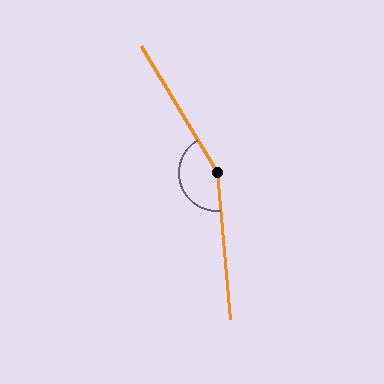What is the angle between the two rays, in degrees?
Approximately 154 degrees.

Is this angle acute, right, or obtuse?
It is obtuse.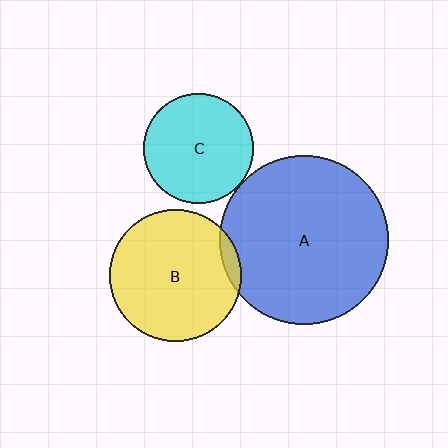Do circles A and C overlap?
Yes.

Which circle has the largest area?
Circle A (blue).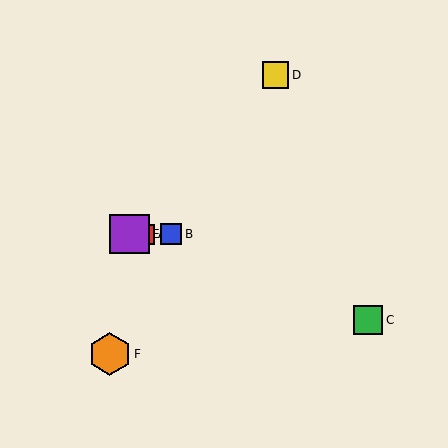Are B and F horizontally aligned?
No, B is at y≈234 and F is at y≈354.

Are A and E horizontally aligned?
Yes, both are at y≈234.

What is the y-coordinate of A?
Object A is at y≈234.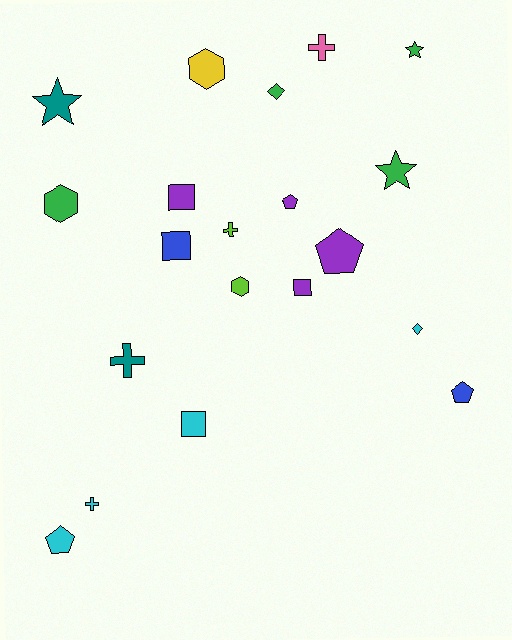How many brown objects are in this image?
There are no brown objects.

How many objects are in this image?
There are 20 objects.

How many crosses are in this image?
There are 4 crosses.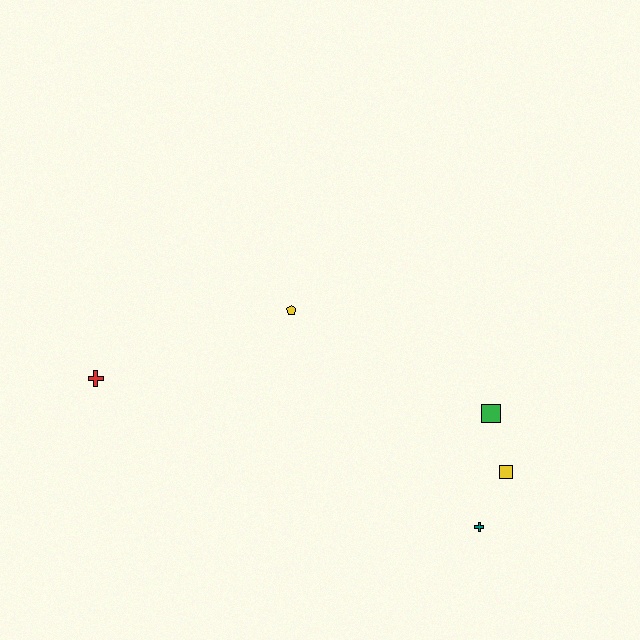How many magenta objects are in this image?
There are no magenta objects.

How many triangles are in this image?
There are no triangles.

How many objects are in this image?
There are 5 objects.